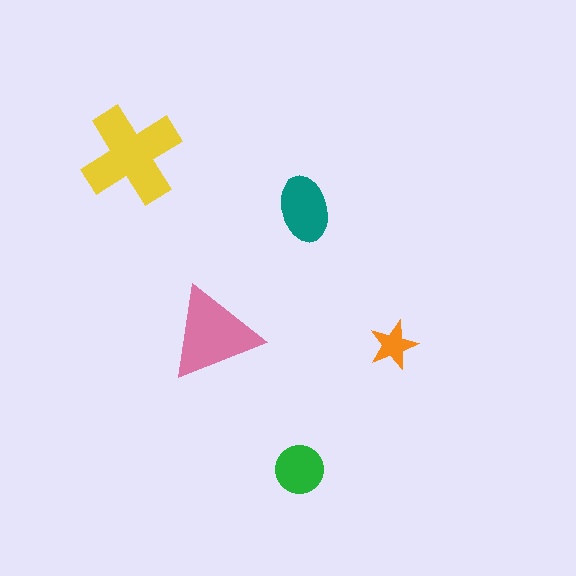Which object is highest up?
The yellow cross is topmost.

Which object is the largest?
The yellow cross.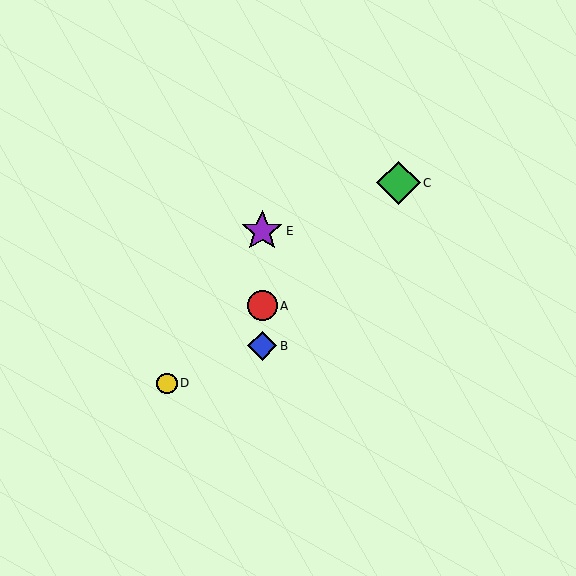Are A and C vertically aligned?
No, A is at x≈262 and C is at x≈398.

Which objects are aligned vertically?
Objects A, B, E are aligned vertically.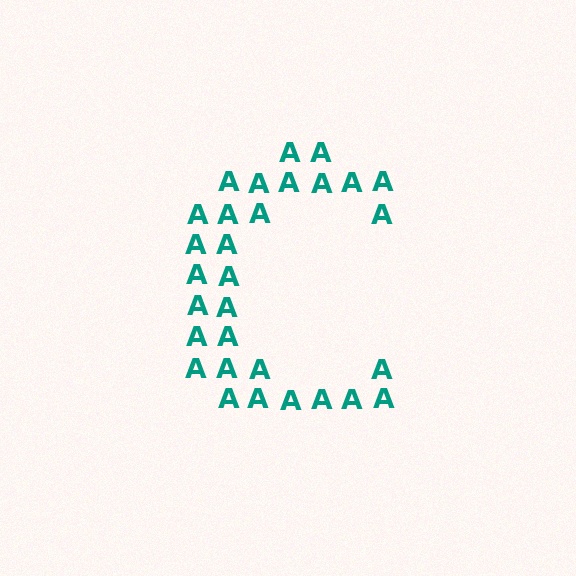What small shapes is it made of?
It is made of small letter A's.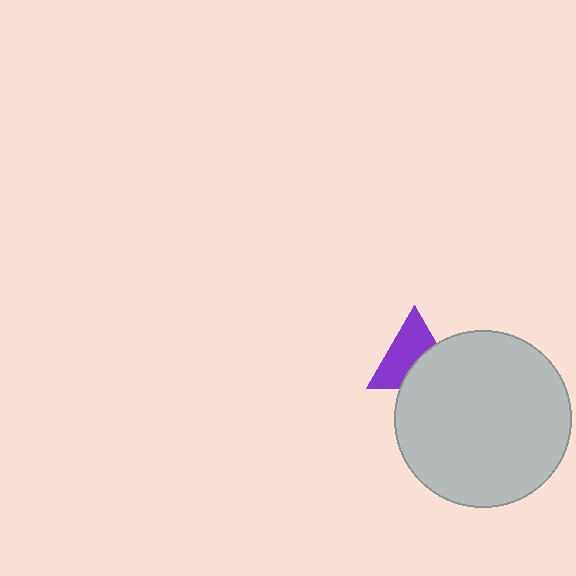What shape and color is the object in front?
The object in front is a light gray circle.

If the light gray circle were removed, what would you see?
You would see the complete purple triangle.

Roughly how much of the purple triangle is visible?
About half of it is visible (roughly 59%).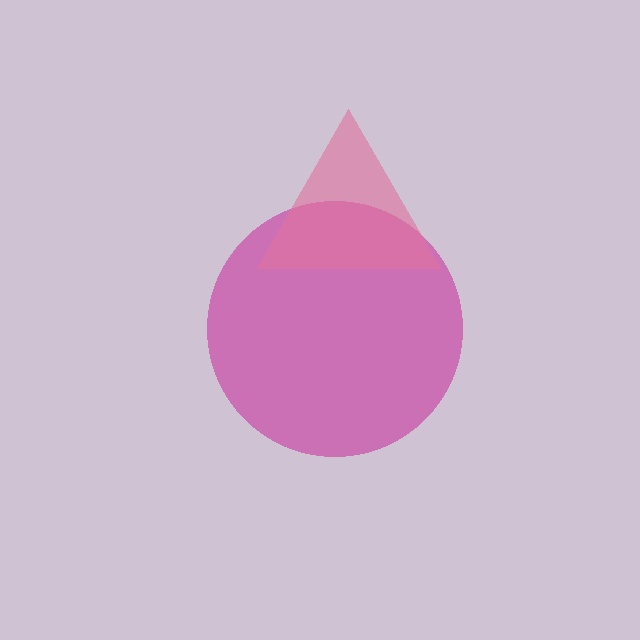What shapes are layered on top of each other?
The layered shapes are: a magenta circle, a pink triangle.